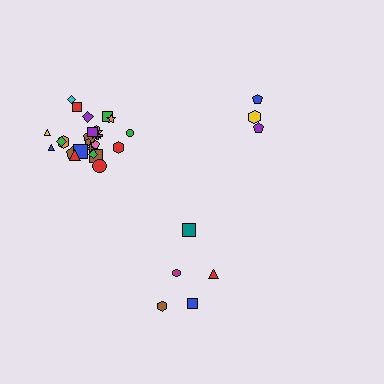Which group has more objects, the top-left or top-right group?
The top-left group.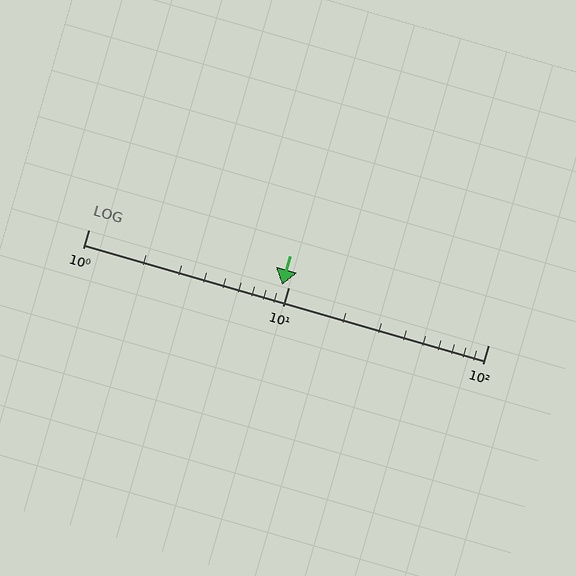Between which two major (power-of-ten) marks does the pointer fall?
The pointer is between 1 and 10.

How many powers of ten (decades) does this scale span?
The scale spans 2 decades, from 1 to 100.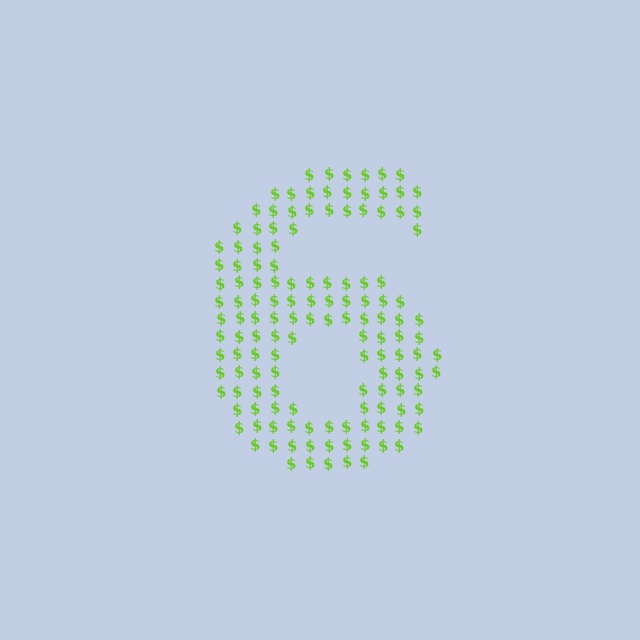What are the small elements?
The small elements are dollar signs.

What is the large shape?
The large shape is the digit 6.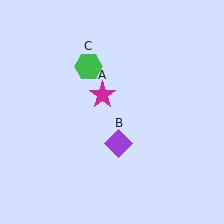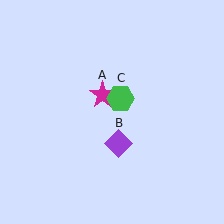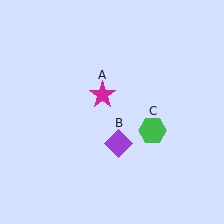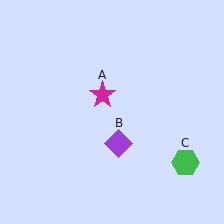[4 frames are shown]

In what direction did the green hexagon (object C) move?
The green hexagon (object C) moved down and to the right.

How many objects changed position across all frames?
1 object changed position: green hexagon (object C).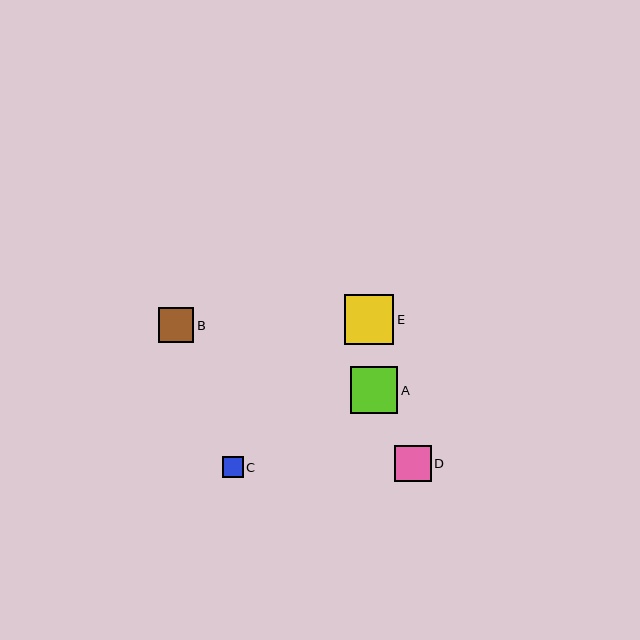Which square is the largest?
Square E is the largest with a size of approximately 49 pixels.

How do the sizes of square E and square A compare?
Square E and square A are approximately the same size.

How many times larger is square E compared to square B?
Square E is approximately 1.4 times the size of square B.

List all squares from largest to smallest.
From largest to smallest: E, A, D, B, C.